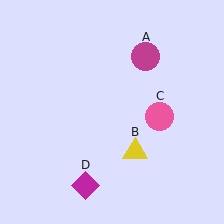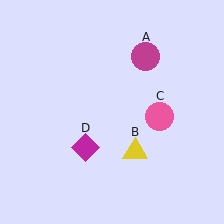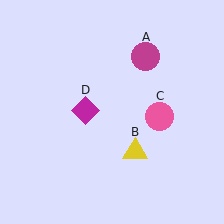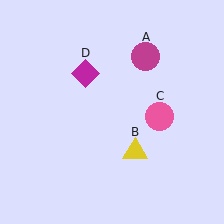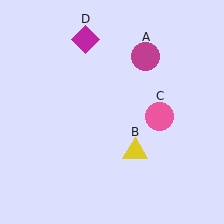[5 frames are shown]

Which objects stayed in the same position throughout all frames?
Magenta circle (object A) and yellow triangle (object B) and pink circle (object C) remained stationary.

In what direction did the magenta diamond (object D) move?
The magenta diamond (object D) moved up.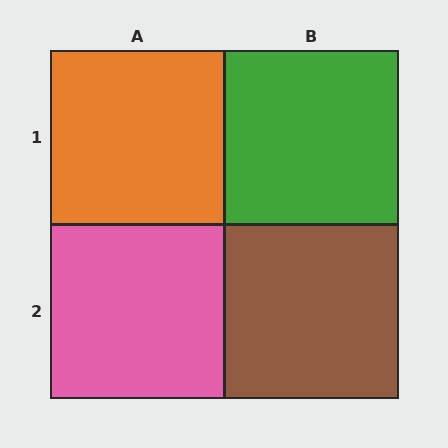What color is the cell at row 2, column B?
Brown.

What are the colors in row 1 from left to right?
Orange, green.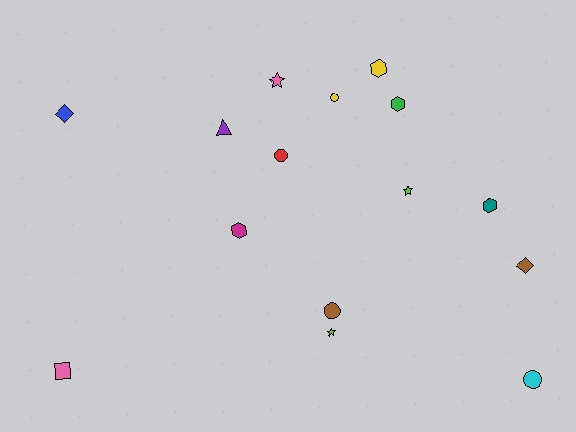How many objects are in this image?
There are 15 objects.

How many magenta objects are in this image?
There is 1 magenta object.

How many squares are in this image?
There is 1 square.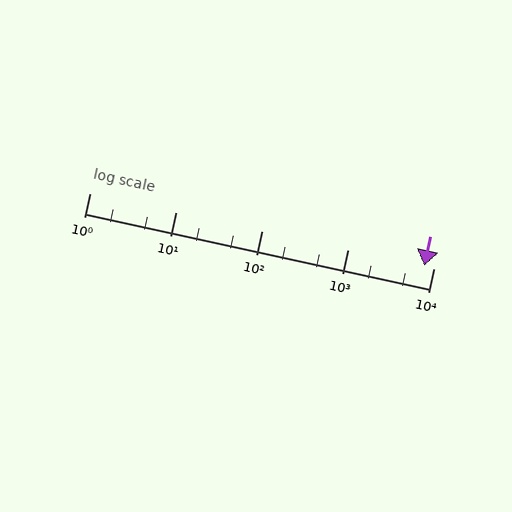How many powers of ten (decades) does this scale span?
The scale spans 4 decades, from 1 to 10000.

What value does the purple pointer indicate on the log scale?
The pointer indicates approximately 7700.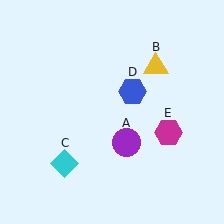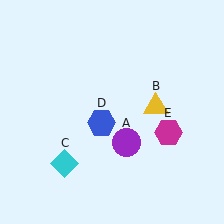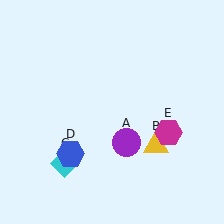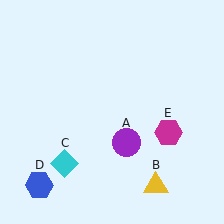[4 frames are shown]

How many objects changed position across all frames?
2 objects changed position: yellow triangle (object B), blue hexagon (object D).